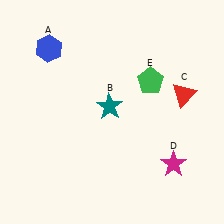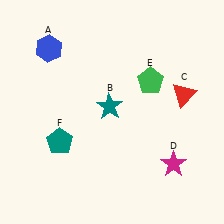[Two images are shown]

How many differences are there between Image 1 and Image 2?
There is 1 difference between the two images.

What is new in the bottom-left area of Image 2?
A teal pentagon (F) was added in the bottom-left area of Image 2.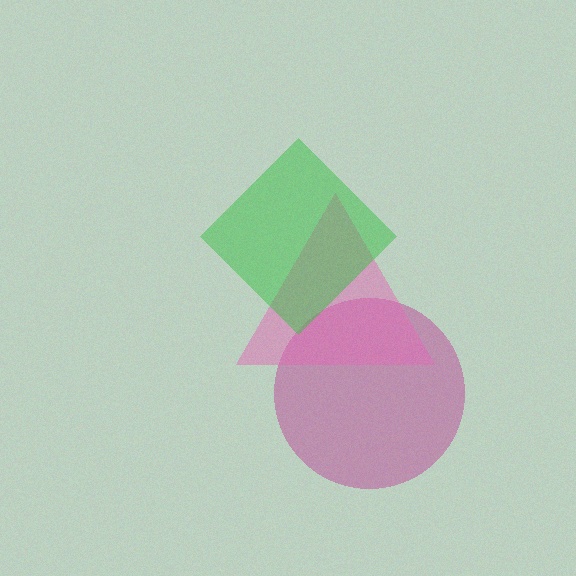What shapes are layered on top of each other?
The layered shapes are: a magenta circle, a pink triangle, a green diamond.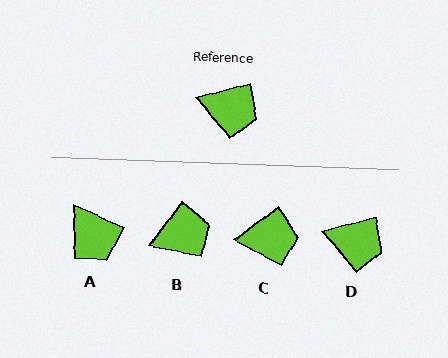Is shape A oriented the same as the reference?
No, it is off by about 39 degrees.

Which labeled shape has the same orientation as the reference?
D.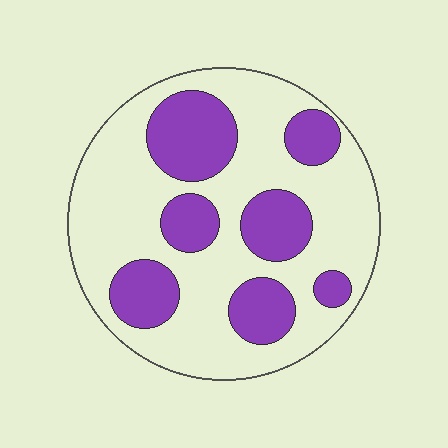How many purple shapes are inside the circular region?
7.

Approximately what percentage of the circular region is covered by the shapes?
Approximately 30%.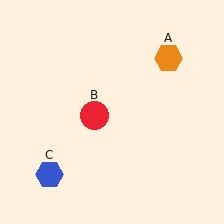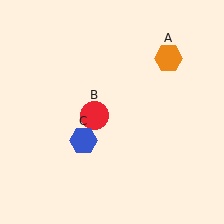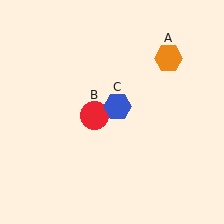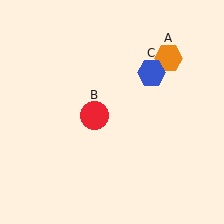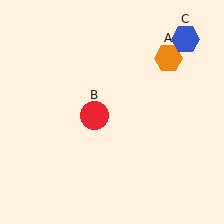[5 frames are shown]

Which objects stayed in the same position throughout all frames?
Orange hexagon (object A) and red circle (object B) remained stationary.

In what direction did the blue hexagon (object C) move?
The blue hexagon (object C) moved up and to the right.